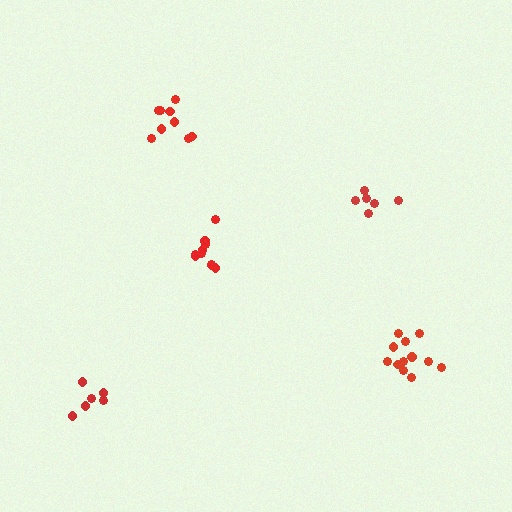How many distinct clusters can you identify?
There are 5 distinct clusters.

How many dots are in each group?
Group 1: 12 dots, Group 2: 10 dots, Group 3: 9 dots, Group 4: 6 dots, Group 5: 6 dots (43 total).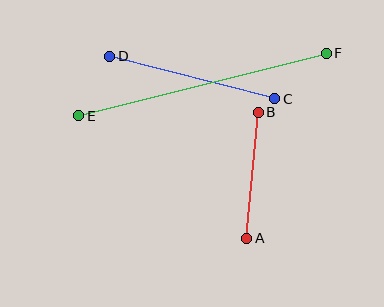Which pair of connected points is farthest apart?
Points E and F are farthest apart.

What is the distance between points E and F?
The distance is approximately 255 pixels.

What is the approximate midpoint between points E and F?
The midpoint is at approximately (203, 84) pixels.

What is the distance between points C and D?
The distance is approximately 170 pixels.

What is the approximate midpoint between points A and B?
The midpoint is at approximately (252, 175) pixels.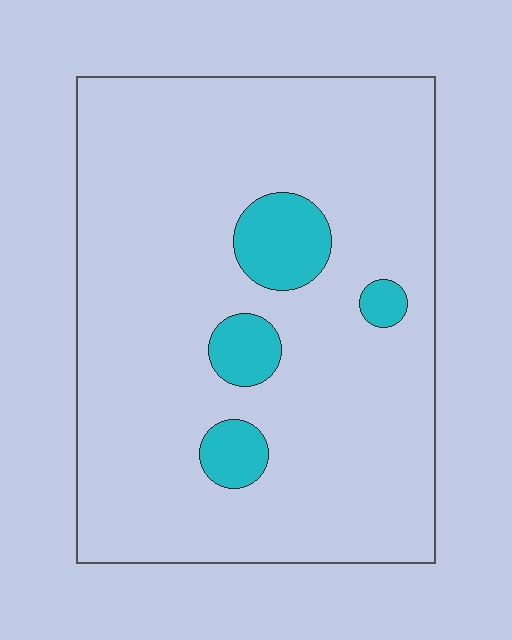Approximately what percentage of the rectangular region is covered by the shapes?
Approximately 10%.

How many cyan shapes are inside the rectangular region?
4.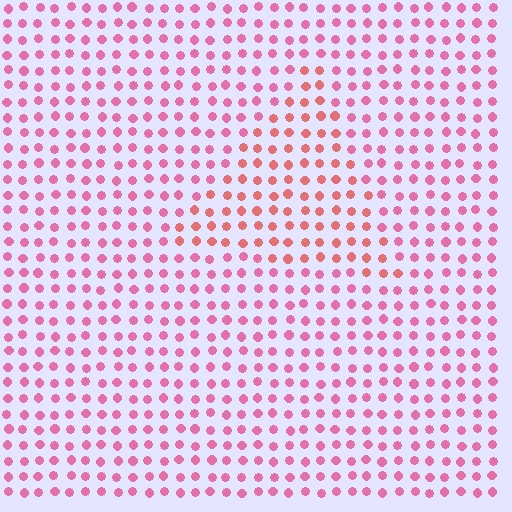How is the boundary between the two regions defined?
The boundary is defined purely by a slight shift in hue (about 27 degrees). Spacing, size, and orientation are identical on both sides.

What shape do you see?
I see a triangle.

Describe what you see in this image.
The image is filled with small pink elements in a uniform arrangement. A triangle-shaped region is visible where the elements are tinted to a slightly different hue, forming a subtle color boundary.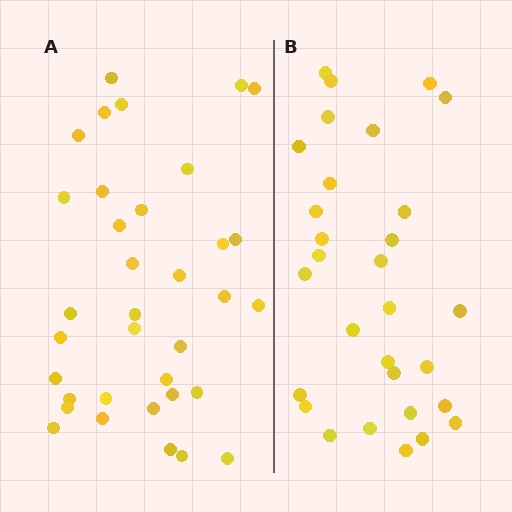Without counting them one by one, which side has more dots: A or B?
Region A (the left region) has more dots.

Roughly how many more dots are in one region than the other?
Region A has about 5 more dots than region B.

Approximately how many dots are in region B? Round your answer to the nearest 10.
About 30 dots.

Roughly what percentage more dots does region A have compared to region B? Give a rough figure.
About 15% more.